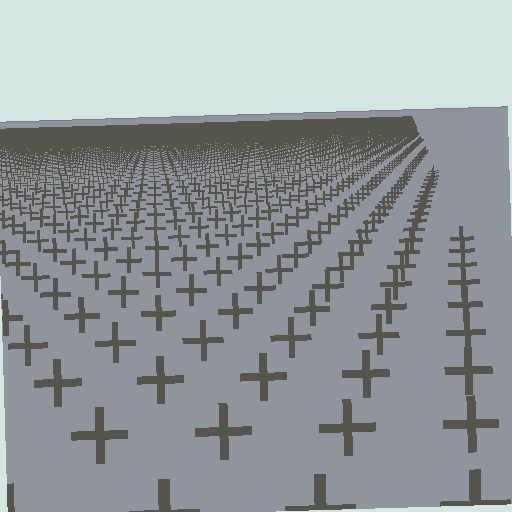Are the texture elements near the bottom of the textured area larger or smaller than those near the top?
Larger. Near the bottom, elements are closer to the viewer and appear at a bigger on-screen size.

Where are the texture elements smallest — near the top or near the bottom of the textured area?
Near the top.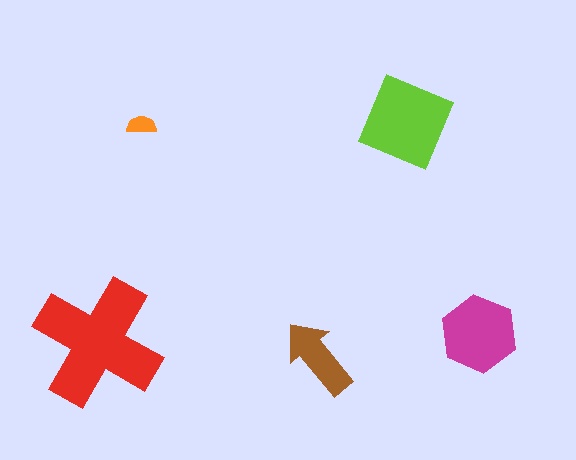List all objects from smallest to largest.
The orange semicircle, the brown arrow, the magenta hexagon, the lime diamond, the red cross.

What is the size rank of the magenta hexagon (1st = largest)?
3rd.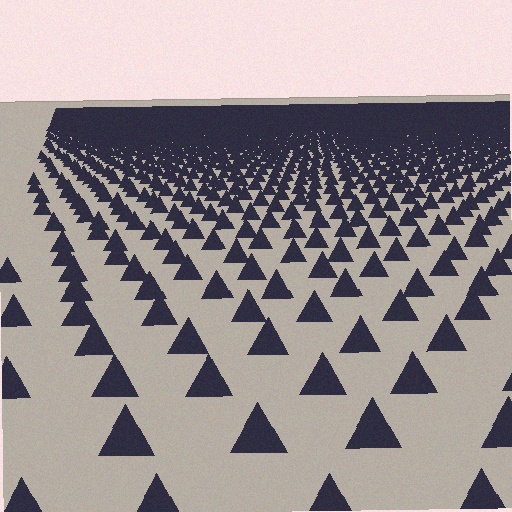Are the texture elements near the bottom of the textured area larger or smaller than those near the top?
Larger. Near the bottom, elements are closer to the viewer and appear at a bigger on-screen size.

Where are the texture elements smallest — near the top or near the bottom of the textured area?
Near the top.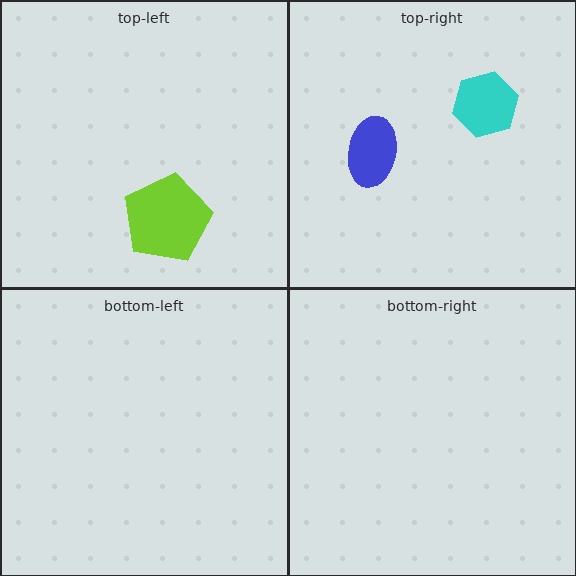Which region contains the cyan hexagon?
The top-right region.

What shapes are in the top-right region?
The cyan hexagon, the blue ellipse.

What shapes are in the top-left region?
The lime pentagon.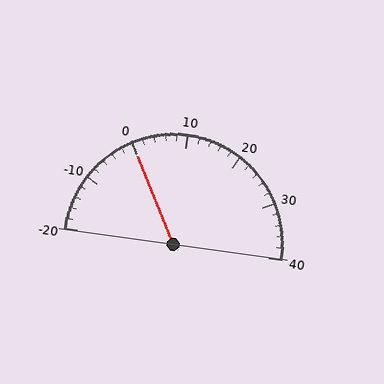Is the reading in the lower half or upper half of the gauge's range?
The reading is in the lower half of the range (-20 to 40).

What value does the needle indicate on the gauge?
The needle indicates approximately 0.